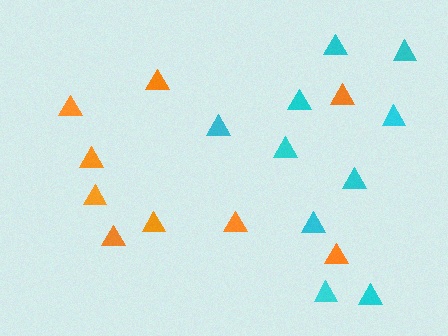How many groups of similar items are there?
There are 2 groups: one group of cyan triangles (10) and one group of orange triangles (9).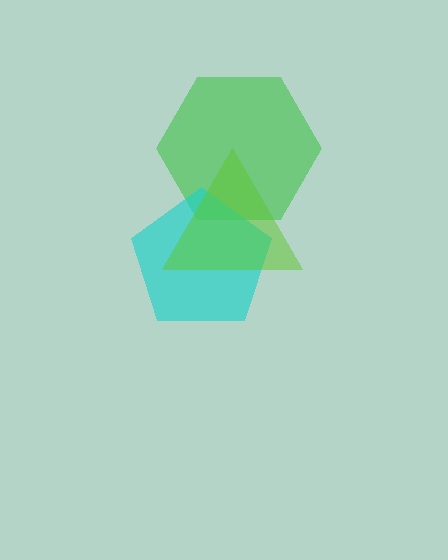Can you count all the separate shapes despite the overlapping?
Yes, there are 3 separate shapes.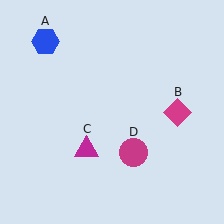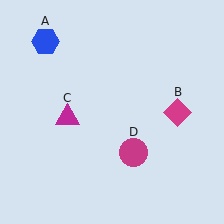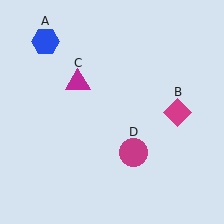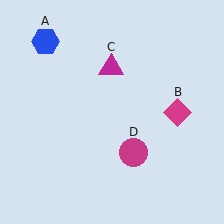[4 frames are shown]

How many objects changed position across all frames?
1 object changed position: magenta triangle (object C).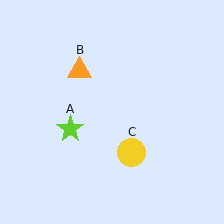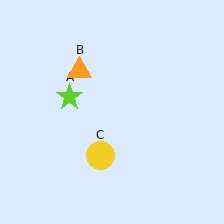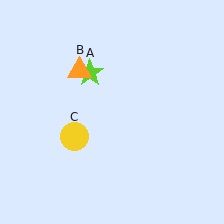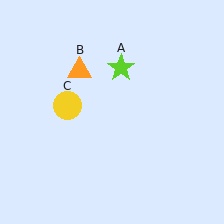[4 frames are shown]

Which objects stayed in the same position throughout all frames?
Orange triangle (object B) remained stationary.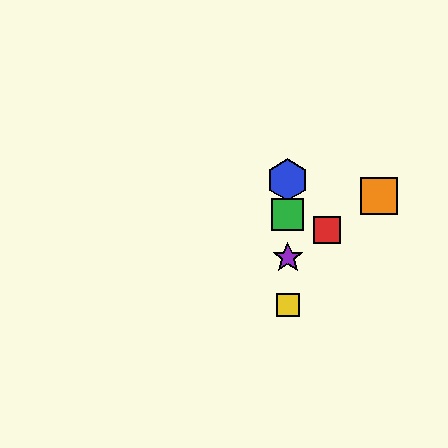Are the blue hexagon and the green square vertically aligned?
Yes, both are at x≈288.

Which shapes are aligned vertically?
The blue hexagon, the green square, the yellow square, the purple star are aligned vertically.